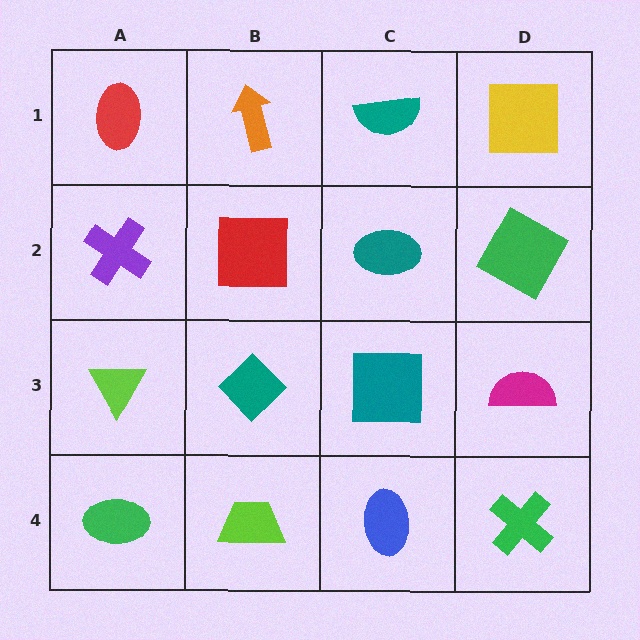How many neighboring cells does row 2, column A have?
3.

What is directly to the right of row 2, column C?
A green square.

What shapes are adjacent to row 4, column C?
A teal square (row 3, column C), a lime trapezoid (row 4, column B), a green cross (row 4, column D).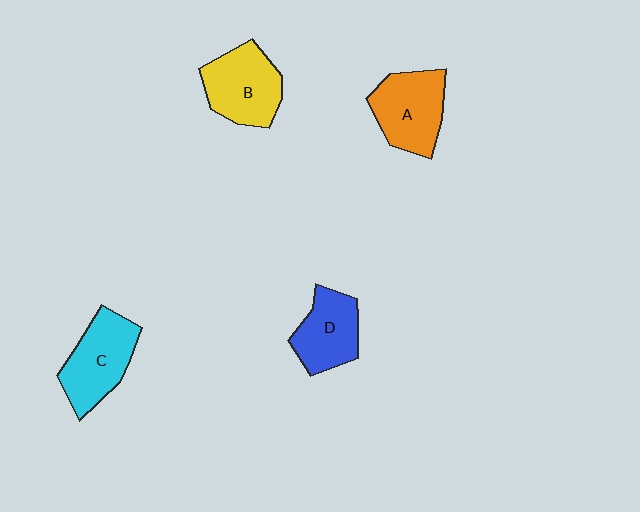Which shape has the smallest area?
Shape D (blue).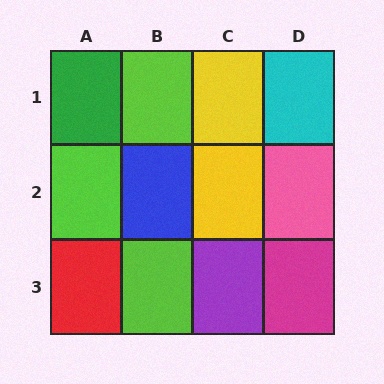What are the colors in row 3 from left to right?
Red, lime, purple, magenta.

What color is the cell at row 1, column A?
Green.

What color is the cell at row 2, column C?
Yellow.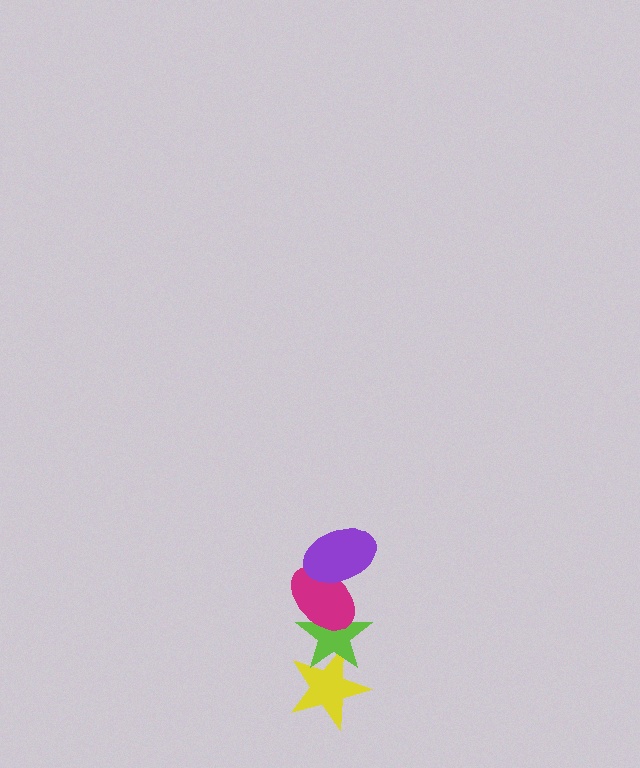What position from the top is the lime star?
The lime star is 3rd from the top.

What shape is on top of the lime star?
The magenta ellipse is on top of the lime star.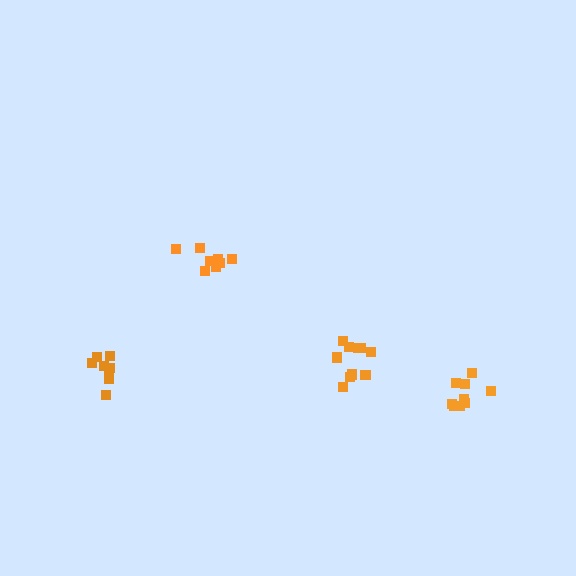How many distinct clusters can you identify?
There are 4 distinct clusters.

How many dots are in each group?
Group 1: 10 dots, Group 2: 9 dots, Group 3: 8 dots, Group 4: 8 dots (35 total).